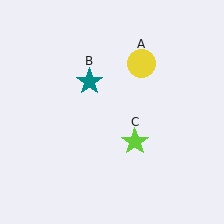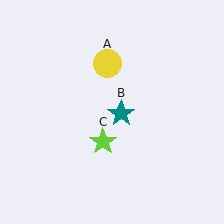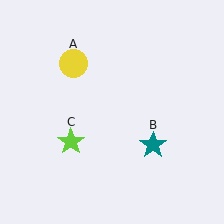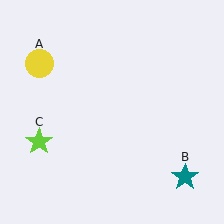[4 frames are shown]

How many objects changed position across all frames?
3 objects changed position: yellow circle (object A), teal star (object B), lime star (object C).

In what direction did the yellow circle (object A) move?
The yellow circle (object A) moved left.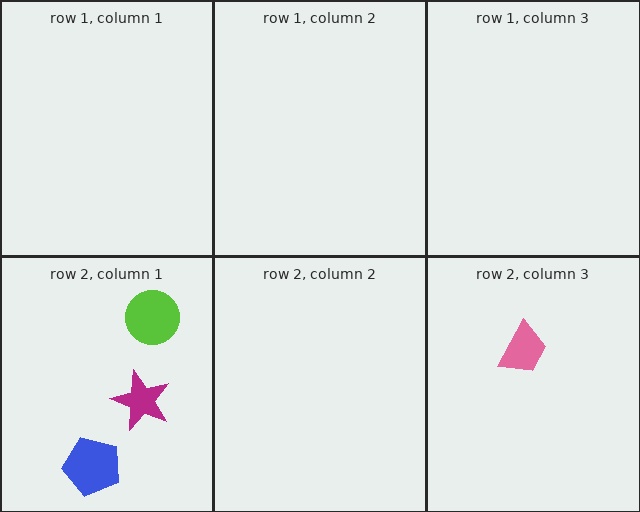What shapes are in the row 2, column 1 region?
The lime circle, the magenta star, the blue pentagon.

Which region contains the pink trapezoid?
The row 2, column 3 region.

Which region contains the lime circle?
The row 2, column 1 region.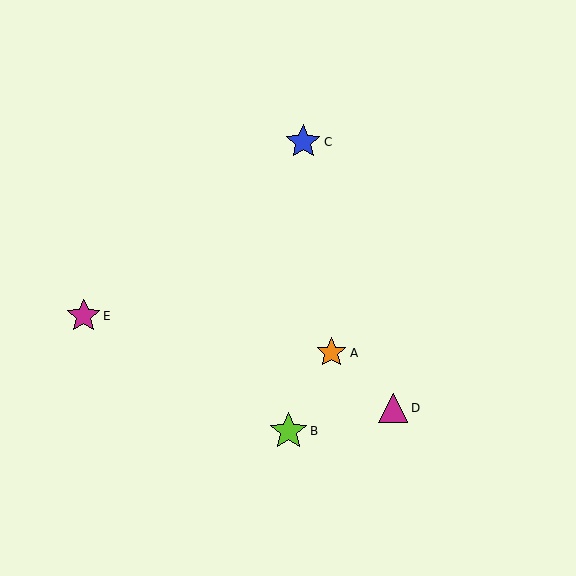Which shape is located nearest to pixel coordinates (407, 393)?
The magenta triangle (labeled D) at (393, 408) is nearest to that location.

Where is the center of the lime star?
The center of the lime star is at (288, 431).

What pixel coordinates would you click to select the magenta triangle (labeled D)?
Click at (393, 408) to select the magenta triangle D.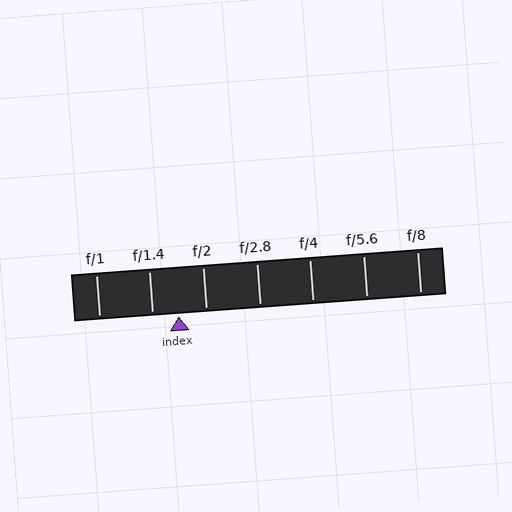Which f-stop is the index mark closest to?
The index mark is closest to f/1.4.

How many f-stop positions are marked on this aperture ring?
There are 7 f-stop positions marked.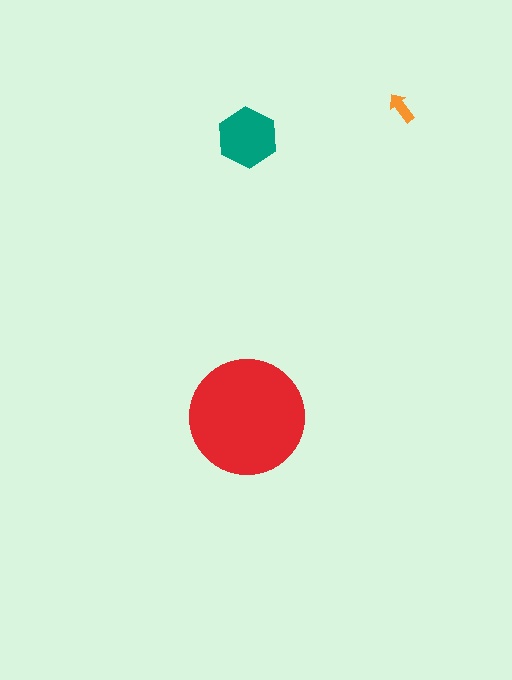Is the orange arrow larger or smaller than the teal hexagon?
Smaller.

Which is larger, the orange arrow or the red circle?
The red circle.